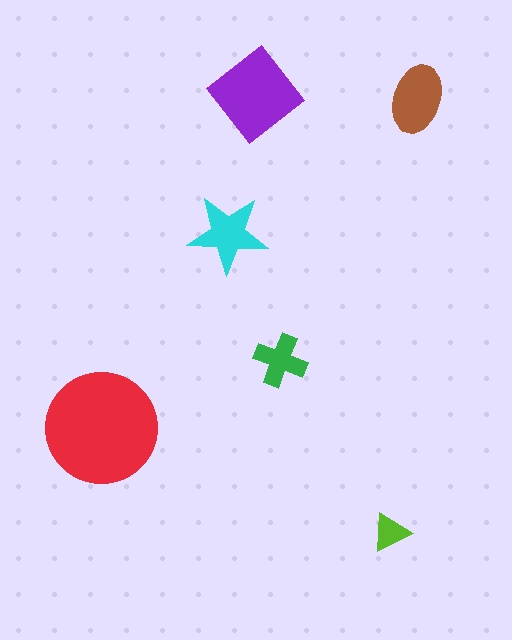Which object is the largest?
The red circle.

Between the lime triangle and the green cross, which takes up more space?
The green cross.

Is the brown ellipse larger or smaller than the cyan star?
Larger.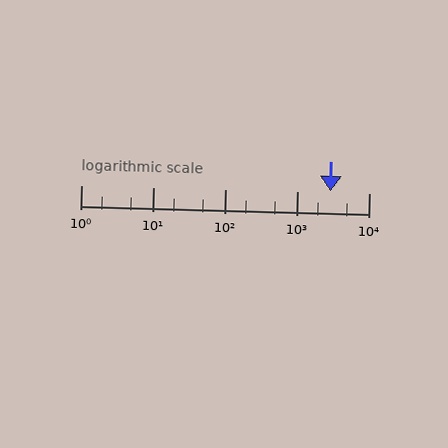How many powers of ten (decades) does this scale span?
The scale spans 4 decades, from 1 to 10000.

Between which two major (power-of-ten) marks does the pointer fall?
The pointer is between 1000 and 10000.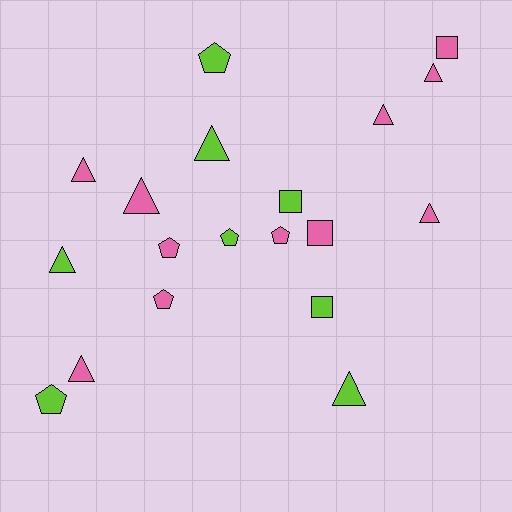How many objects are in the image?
There are 19 objects.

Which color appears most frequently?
Pink, with 11 objects.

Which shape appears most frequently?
Triangle, with 9 objects.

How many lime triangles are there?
There are 3 lime triangles.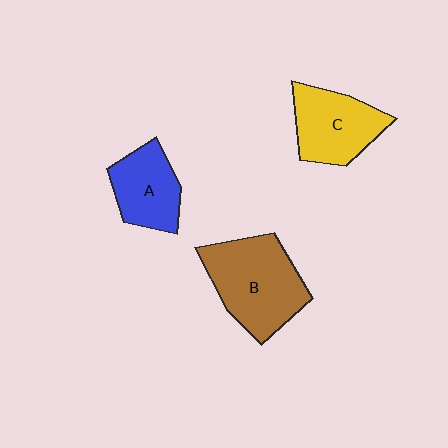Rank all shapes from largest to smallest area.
From largest to smallest: B (brown), C (yellow), A (blue).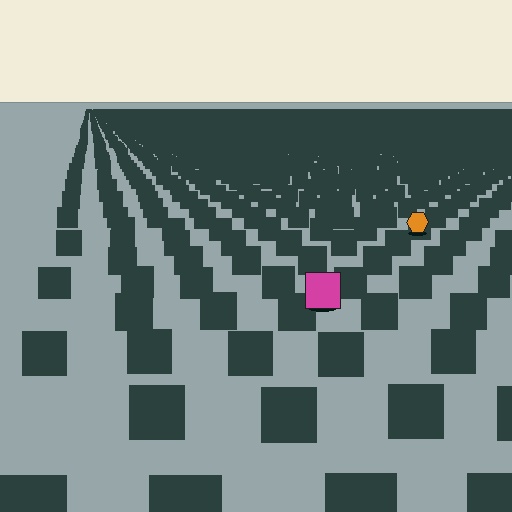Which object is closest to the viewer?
The magenta square is closest. The texture marks near it are larger and more spread out.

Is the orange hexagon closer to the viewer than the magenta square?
No. The magenta square is closer — you can tell from the texture gradient: the ground texture is coarser near it.